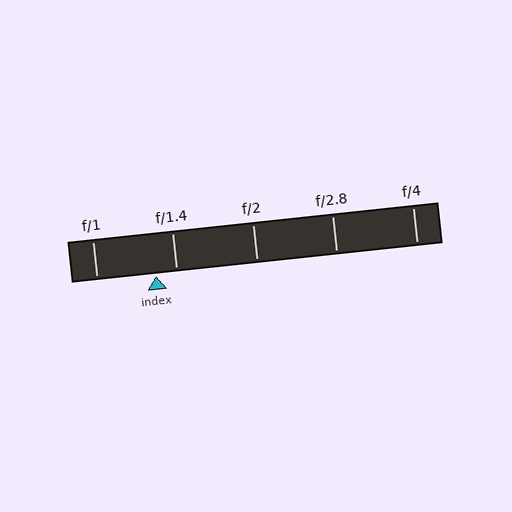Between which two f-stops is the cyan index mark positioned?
The index mark is between f/1 and f/1.4.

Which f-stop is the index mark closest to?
The index mark is closest to f/1.4.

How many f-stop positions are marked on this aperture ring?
There are 5 f-stop positions marked.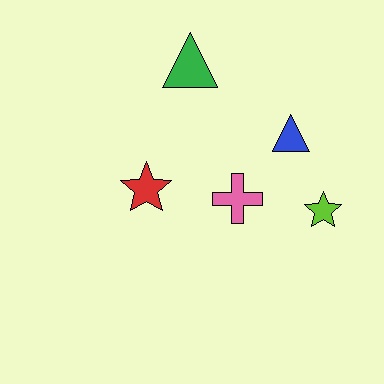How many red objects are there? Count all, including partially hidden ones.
There is 1 red object.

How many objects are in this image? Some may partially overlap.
There are 5 objects.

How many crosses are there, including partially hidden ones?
There is 1 cross.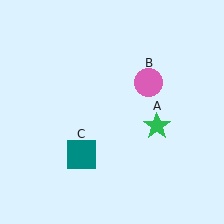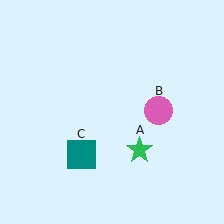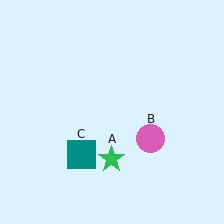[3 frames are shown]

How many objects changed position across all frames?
2 objects changed position: green star (object A), pink circle (object B).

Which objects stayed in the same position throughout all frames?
Teal square (object C) remained stationary.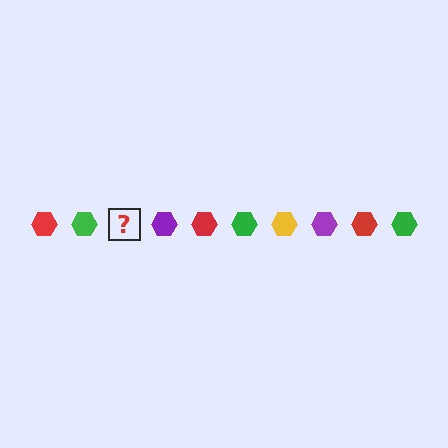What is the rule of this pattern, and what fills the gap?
The rule is that the pattern cycles through red, green, yellow, purple hexagons. The gap should be filled with a yellow hexagon.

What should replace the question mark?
The question mark should be replaced with a yellow hexagon.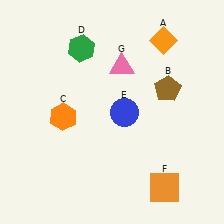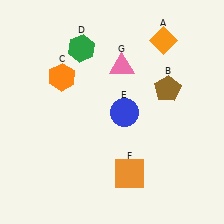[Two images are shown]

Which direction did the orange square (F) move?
The orange square (F) moved left.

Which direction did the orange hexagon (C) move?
The orange hexagon (C) moved up.